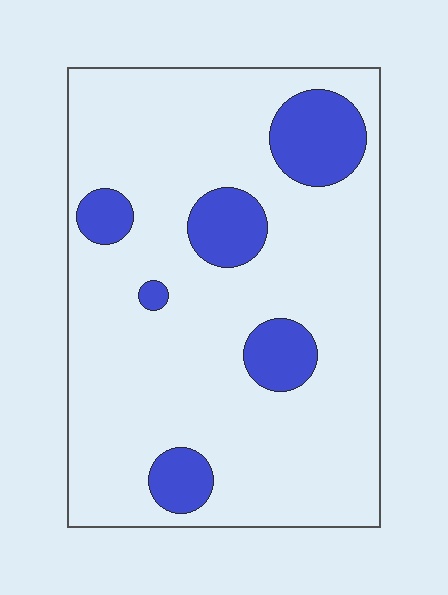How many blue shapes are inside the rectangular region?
6.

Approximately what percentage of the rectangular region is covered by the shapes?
Approximately 15%.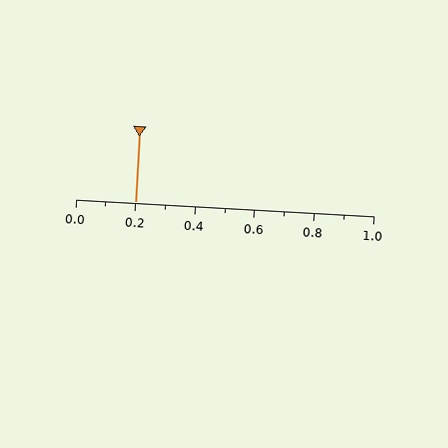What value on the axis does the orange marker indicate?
The marker indicates approximately 0.2.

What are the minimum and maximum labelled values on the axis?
The axis runs from 0.0 to 1.0.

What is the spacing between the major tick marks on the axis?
The major ticks are spaced 0.2 apart.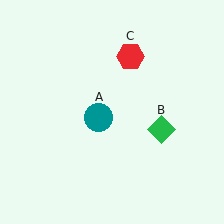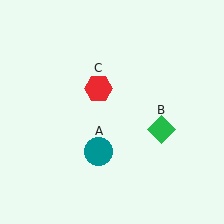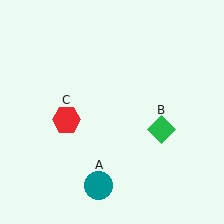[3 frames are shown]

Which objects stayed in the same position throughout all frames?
Green diamond (object B) remained stationary.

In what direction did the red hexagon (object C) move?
The red hexagon (object C) moved down and to the left.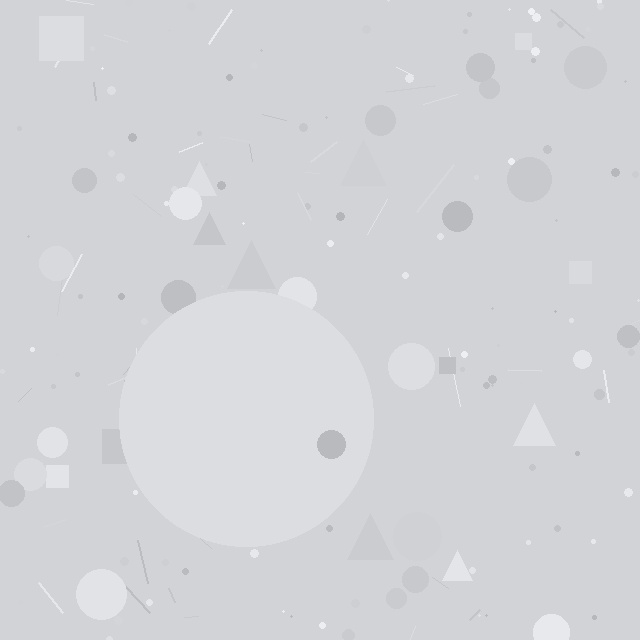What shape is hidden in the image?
A circle is hidden in the image.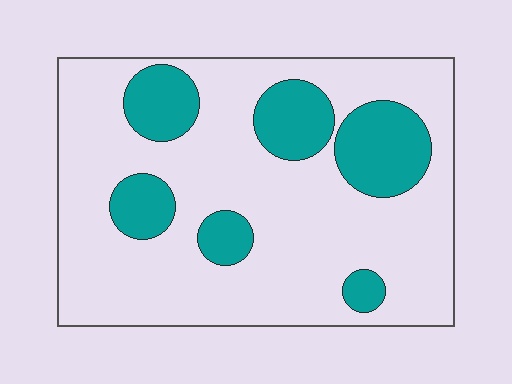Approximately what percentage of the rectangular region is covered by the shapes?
Approximately 25%.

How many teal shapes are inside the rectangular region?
6.